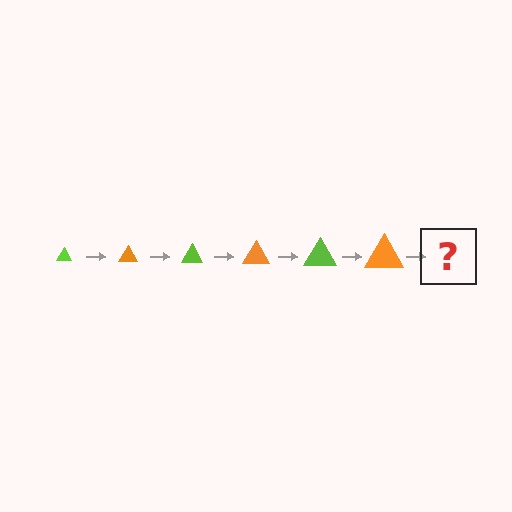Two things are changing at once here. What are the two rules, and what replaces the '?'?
The two rules are that the triangle grows larger each step and the color cycles through lime and orange. The '?' should be a lime triangle, larger than the previous one.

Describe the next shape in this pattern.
It should be a lime triangle, larger than the previous one.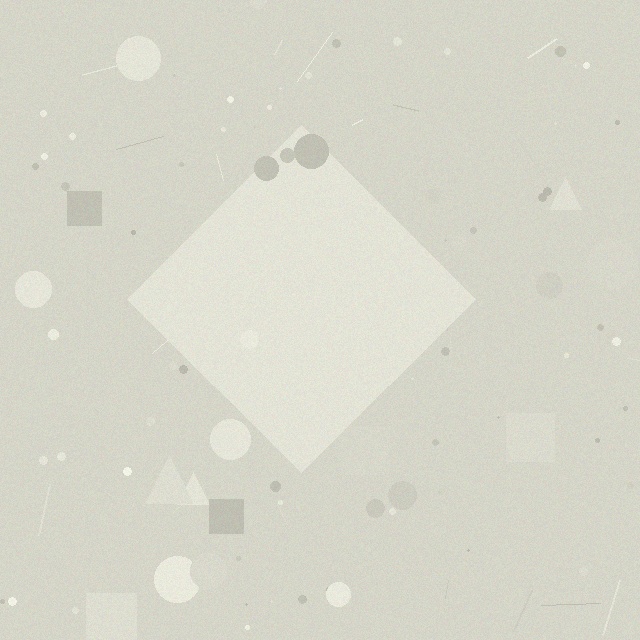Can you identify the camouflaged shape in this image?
The camouflaged shape is a diamond.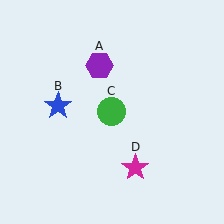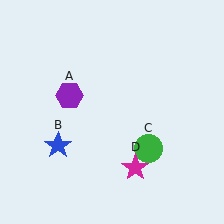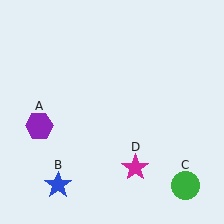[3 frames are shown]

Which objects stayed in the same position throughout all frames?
Magenta star (object D) remained stationary.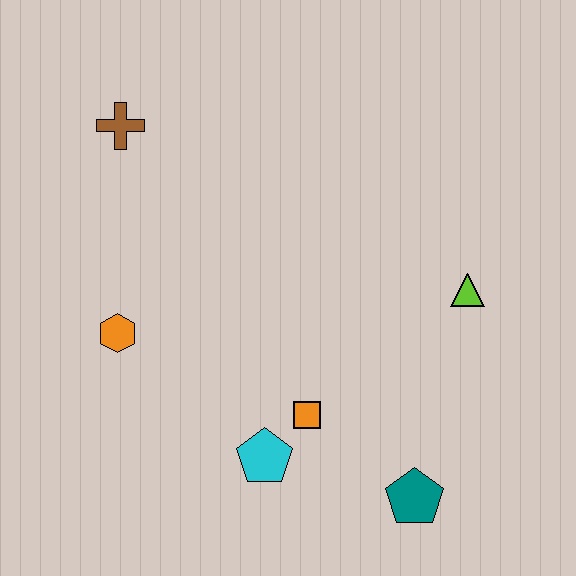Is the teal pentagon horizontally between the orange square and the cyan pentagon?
No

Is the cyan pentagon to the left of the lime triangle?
Yes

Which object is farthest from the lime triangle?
The brown cross is farthest from the lime triangle.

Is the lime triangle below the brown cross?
Yes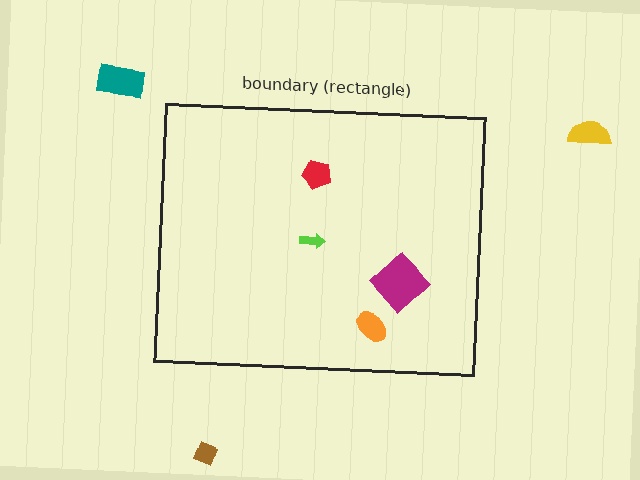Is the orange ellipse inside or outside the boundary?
Inside.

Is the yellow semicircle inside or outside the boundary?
Outside.